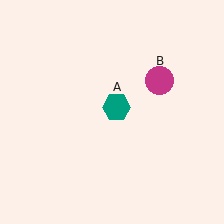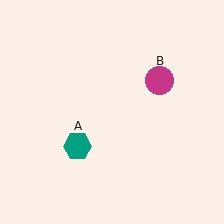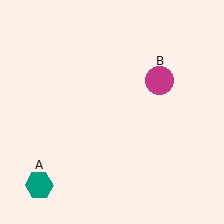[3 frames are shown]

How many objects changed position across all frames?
1 object changed position: teal hexagon (object A).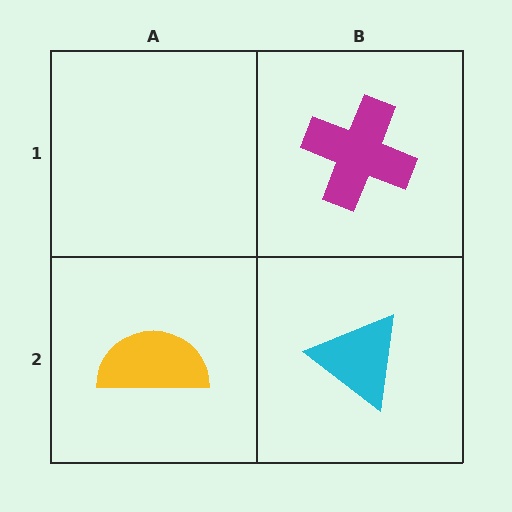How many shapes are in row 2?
2 shapes.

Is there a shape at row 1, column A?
No, that cell is empty.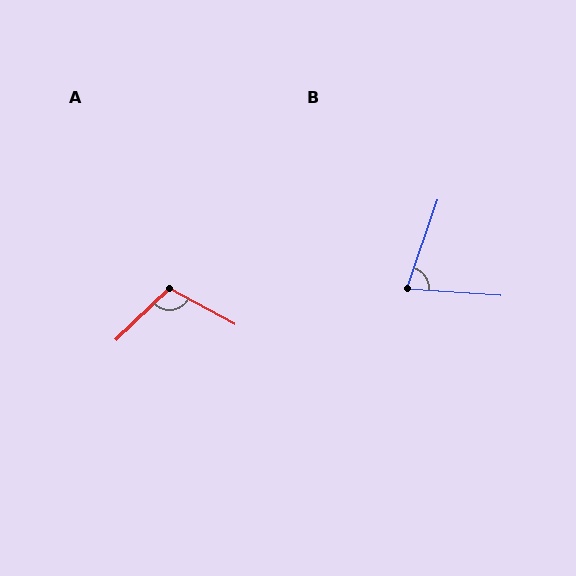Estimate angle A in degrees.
Approximately 108 degrees.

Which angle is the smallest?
B, at approximately 75 degrees.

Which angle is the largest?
A, at approximately 108 degrees.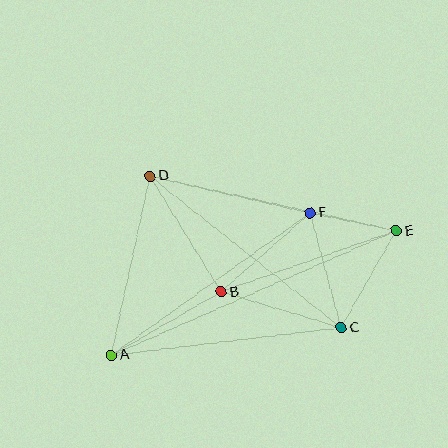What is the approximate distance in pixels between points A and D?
The distance between A and D is approximately 183 pixels.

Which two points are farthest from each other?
Points A and E are farthest from each other.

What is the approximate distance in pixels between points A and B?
The distance between A and B is approximately 127 pixels.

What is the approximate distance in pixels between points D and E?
The distance between D and E is approximately 252 pixels.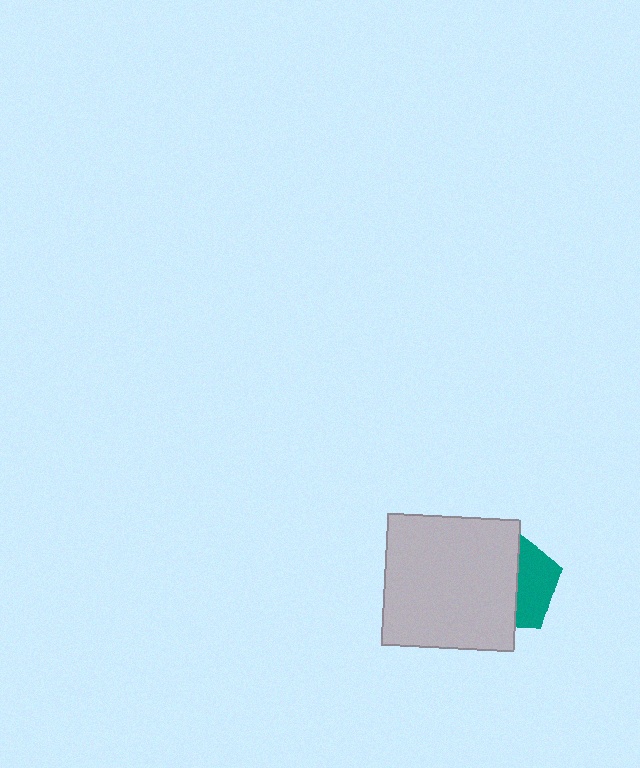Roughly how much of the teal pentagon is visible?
A small part of it is visible (roughly 40%).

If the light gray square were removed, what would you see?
You would see the complete teal pentagon.